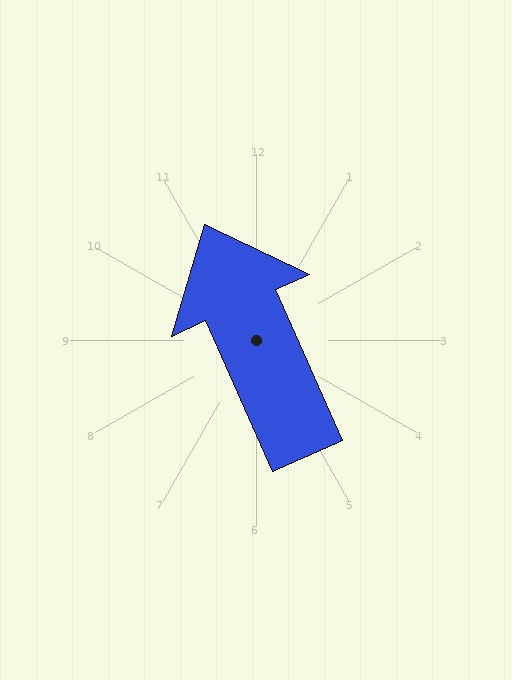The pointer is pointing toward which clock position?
Roughly 11 o'clock.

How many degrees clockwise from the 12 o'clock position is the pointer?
Approximately 336 degrees.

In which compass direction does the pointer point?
Northwest.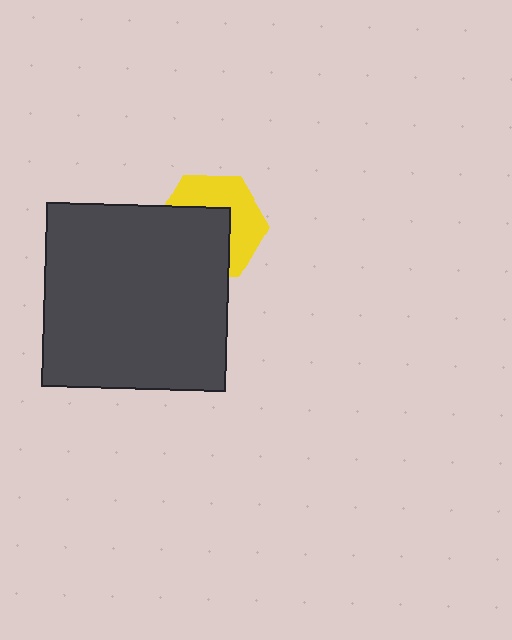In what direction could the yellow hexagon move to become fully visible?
The yellow hexagon could move toward the upper-right. That would shift it out from behind the dark gray square entirely.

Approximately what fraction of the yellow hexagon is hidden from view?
Roughly 52% of the yellow hexagon is hidden behind the dark gray square.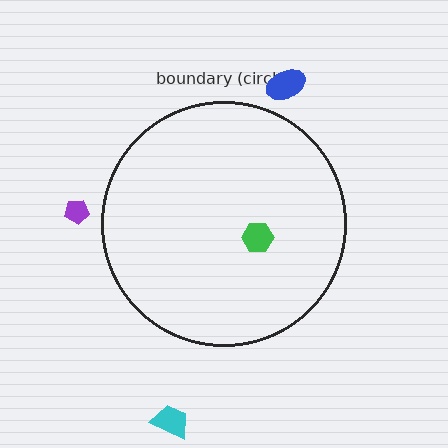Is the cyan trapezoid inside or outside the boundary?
Outside.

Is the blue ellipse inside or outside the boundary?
Outside.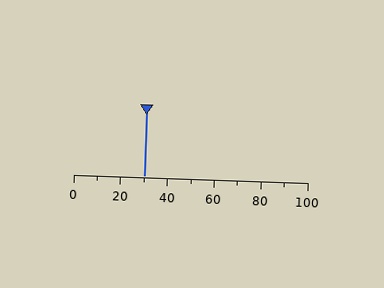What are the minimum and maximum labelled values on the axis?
The axis runs from 0 to 100.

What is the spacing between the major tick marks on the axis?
The major ticks are spaced 20 apart.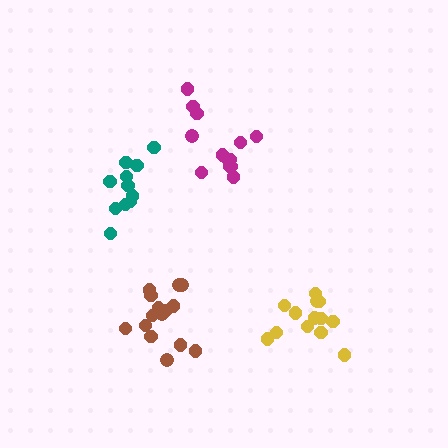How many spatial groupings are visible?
There are 4 spatial groupings.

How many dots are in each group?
Group 1: 11 dots, Group 2: 13 dots, Group 3: 13 dots, Group 4: 15 dots (52 total).